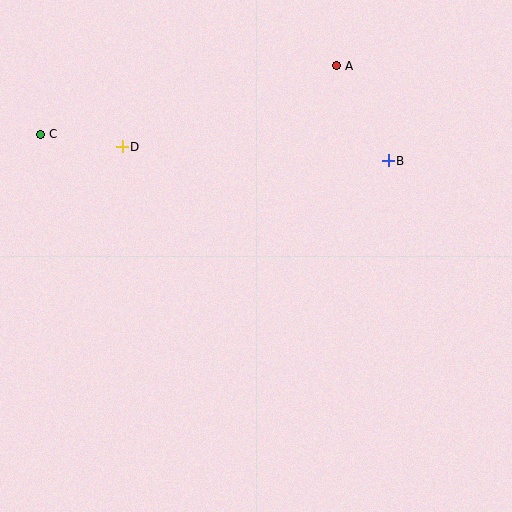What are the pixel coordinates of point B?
Point B is at (388, 161).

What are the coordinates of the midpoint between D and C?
The midpoint between D and C is at (81, 141).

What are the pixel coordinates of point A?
Point A is at (337, 66).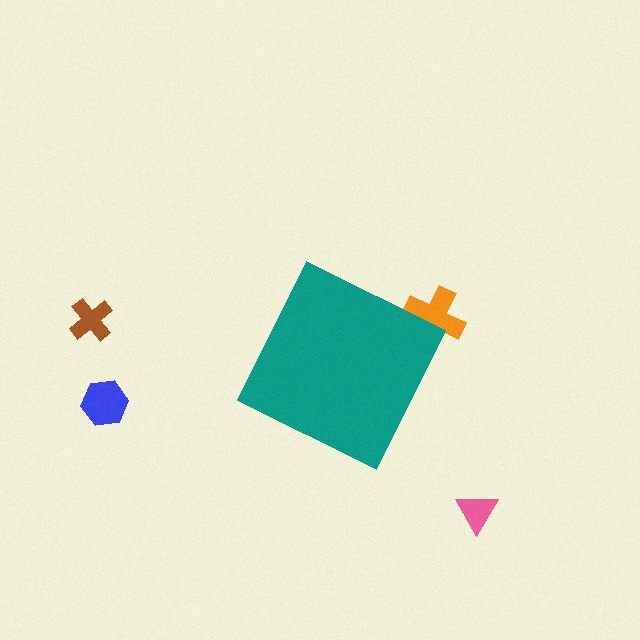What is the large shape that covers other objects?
A teal diamond.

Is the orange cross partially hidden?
Yes, the orange cross is partially hidden behind the teal diamond.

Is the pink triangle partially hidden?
No, the pink triangle is fully visible.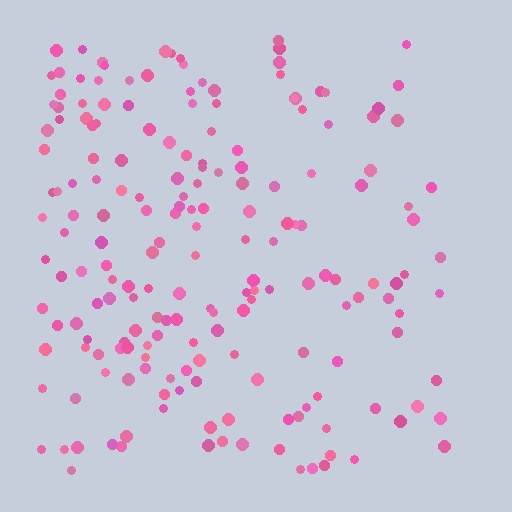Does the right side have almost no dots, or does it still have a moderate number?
Still a moderate number, just noticeably fewer than the left.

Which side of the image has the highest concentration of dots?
The left.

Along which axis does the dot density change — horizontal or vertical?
Horizontal.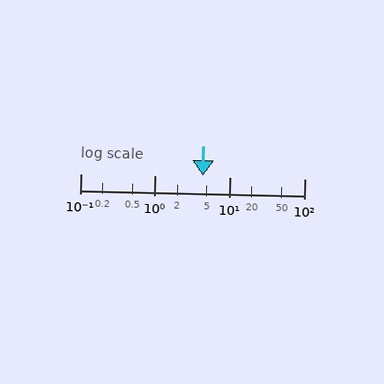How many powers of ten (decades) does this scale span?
The scale spans 3 decades, from 0.1 to 100.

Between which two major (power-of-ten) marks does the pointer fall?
The pointer is between 1 and 10.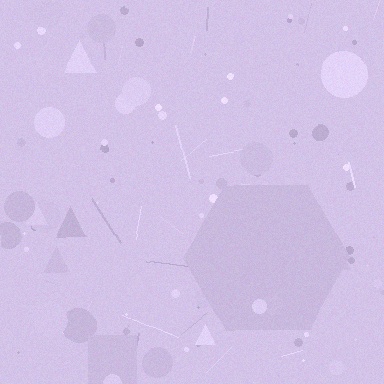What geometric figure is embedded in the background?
A hexagon is embedded in the background.